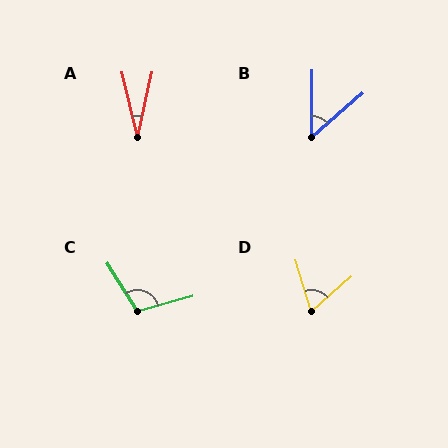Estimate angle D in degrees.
Approximately 65 degrees.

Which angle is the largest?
C, at approximately 107 degrees.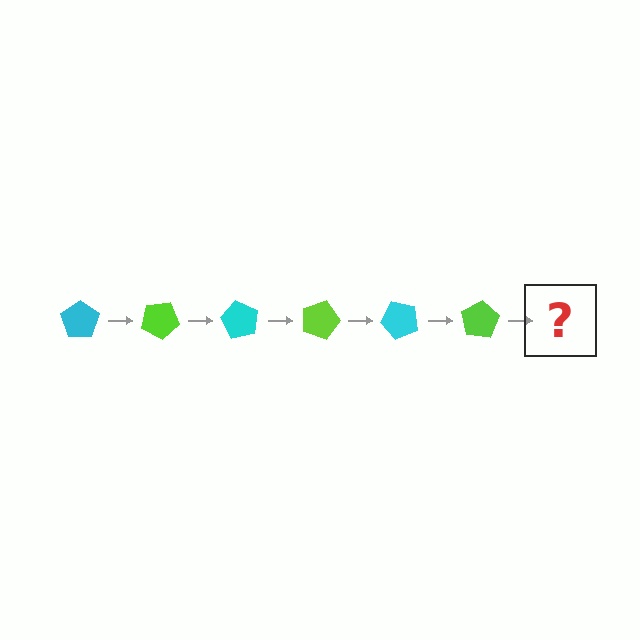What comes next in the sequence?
The next element should be a cyan pentagon, rotated 180 degrees from the start.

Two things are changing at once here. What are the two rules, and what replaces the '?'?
The two rules are that it rotates 30 degrees each step and the color cycles through cyan and lime. The '?' should be a cyan pentagon, rotated 180 degrees from the start.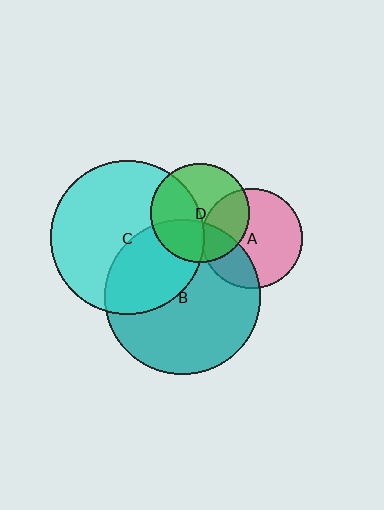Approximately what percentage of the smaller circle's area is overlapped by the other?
Approximately 35%.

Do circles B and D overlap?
Yes.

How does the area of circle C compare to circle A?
Approximately 2.3 times.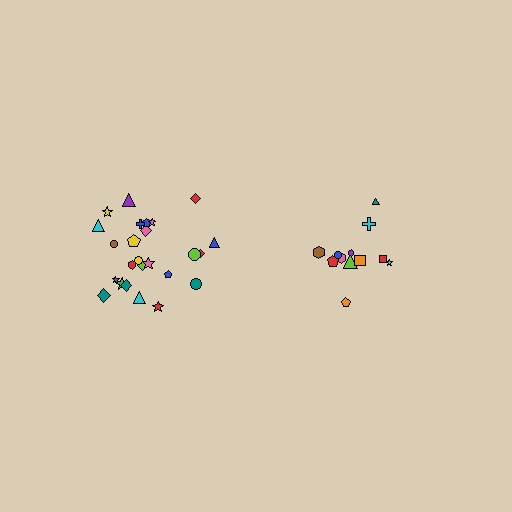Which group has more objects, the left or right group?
The left group.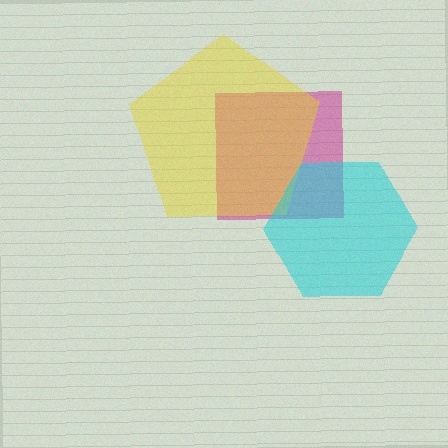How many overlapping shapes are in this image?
There are 3 overlapping shapes in the image.